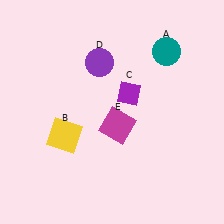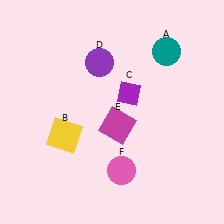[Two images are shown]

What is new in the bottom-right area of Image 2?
A pink circle (F) was added in the bottom-right area of Image 2.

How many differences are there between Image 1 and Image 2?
There is 1 difference between the two images.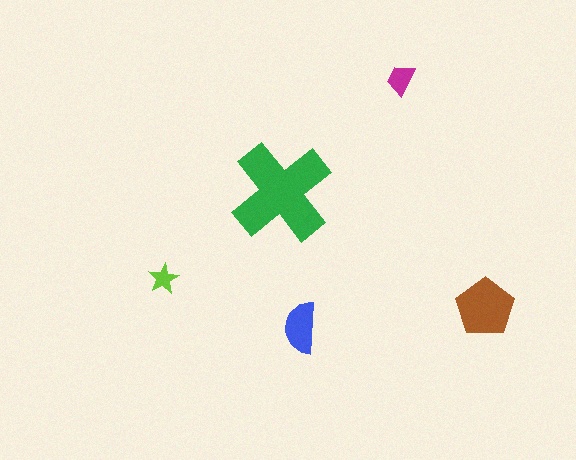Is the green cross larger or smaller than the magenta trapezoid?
Larger.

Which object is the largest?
The green cross.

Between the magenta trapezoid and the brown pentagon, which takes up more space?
The brown pentagon.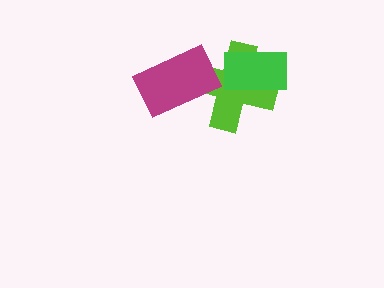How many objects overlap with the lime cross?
2 objects overlap with the lime cross.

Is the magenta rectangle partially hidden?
No, no other shape covers it.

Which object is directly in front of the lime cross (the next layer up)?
The green rectangle is directly in front of the lime cross.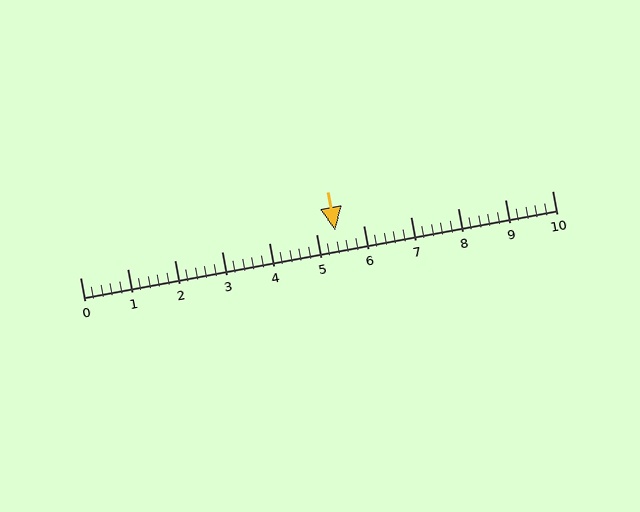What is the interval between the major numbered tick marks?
The major tick marks are spaced 1 units apart.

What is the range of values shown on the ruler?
The ruler shows values from 0 to 10.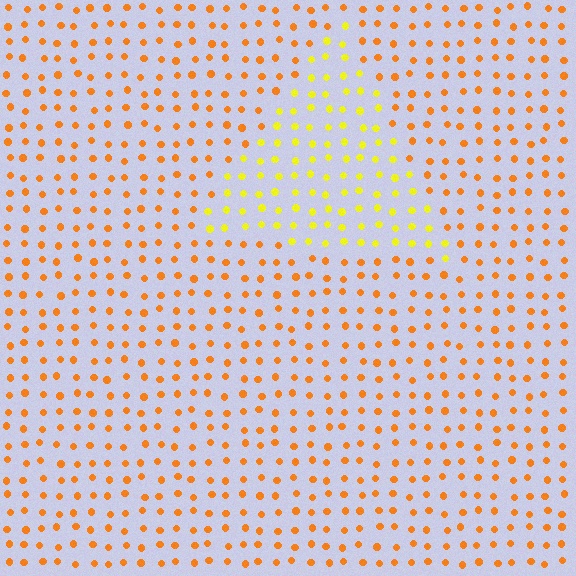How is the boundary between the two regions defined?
The boundary is defined purely by a slight shift in hue (about 34 degrees). Spacing, size, and orientation are identical on both sides.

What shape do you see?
I see a triangle.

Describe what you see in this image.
The image is filled with small orange elements in a uniform arrangement. A triangle-shaped region is visible where the elements are tinted to a slightly different hue, forming a subtle color boundary.